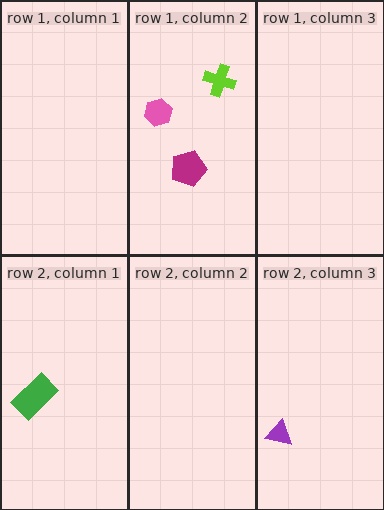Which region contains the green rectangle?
The row 2, column 1 region.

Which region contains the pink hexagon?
The row 1, column 2 region.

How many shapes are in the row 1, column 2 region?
3.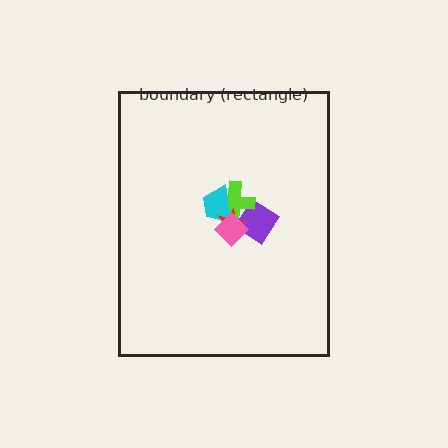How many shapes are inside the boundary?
5 inside, 0 outside.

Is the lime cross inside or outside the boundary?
Inside.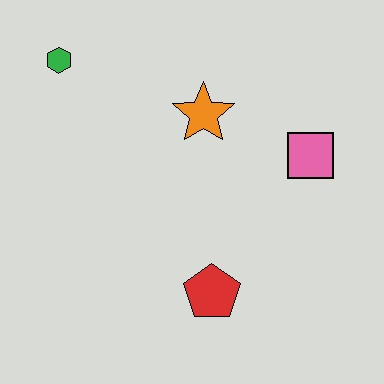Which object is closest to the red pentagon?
The pink square is closest to the red pentagon.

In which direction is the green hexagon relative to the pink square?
The green hexagon is to the left of the pink square.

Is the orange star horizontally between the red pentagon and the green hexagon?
Yes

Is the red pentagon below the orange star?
Yes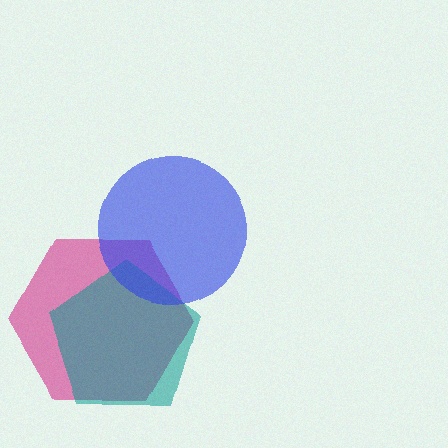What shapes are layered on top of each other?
The layered shapes are: a magenta hexagon, a teal pentagon, a blue circle.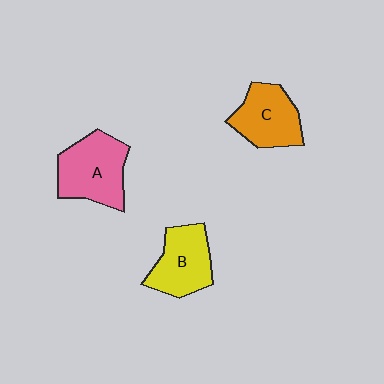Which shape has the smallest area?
Shape C (orange).